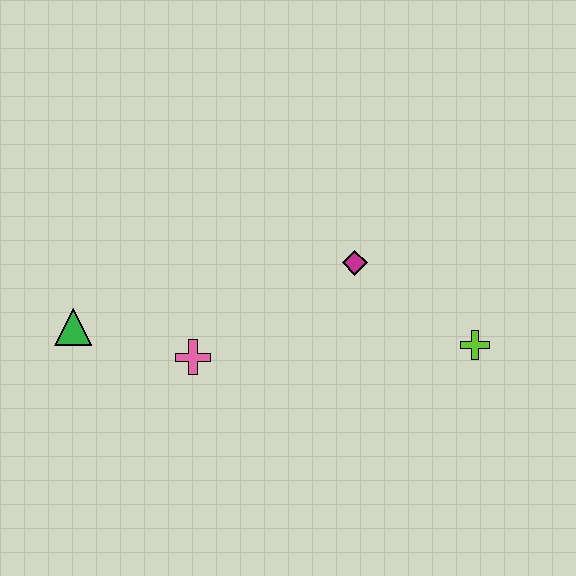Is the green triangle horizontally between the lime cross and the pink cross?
No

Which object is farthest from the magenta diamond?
The green triangle is farthest from the magenta diamond.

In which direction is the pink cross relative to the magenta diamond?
The pink cross is to the left of the magenta diamond.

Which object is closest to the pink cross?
The green triangle is closest to the pink cross.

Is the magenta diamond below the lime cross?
No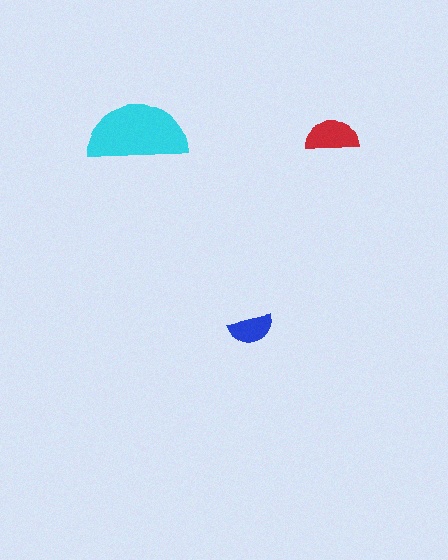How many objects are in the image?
There are 3 objects in the image.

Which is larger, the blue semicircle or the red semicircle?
The red one.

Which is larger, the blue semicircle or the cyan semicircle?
The cyan one.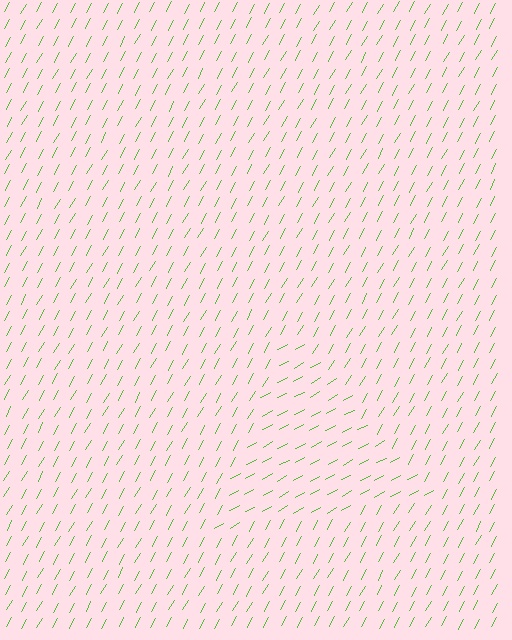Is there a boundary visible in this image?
Yes, there is a texture boundary formed by a change in line orientation.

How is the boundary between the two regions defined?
The boundary is defined purely by a change in line orientation (approximately 32 degrees difference). All lines are the same color and thickness.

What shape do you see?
I see a triangle.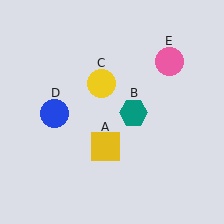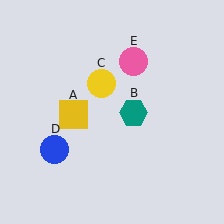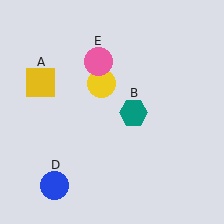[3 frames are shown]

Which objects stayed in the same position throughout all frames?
Teal hexagon (object B) and yellow circle (object C) remained stationary.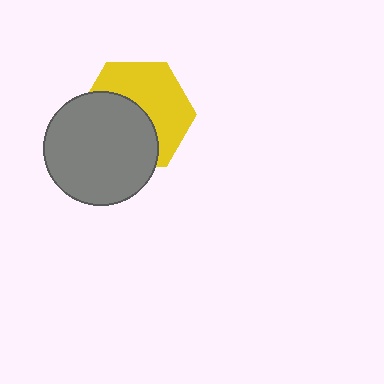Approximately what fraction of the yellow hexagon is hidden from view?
Roughly 48% of the yellow hexagon is hidden behind the gray circle.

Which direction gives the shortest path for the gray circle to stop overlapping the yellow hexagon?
Moving toward the lower-left gives the shortest separation.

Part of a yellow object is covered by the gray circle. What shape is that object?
It is a hexagon.